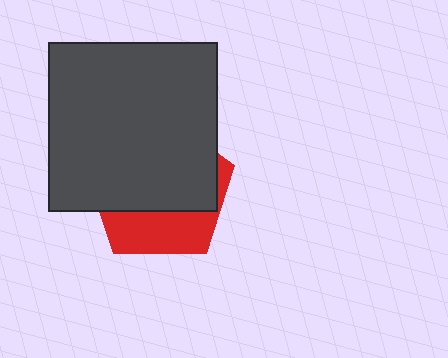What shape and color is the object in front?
The object in front is a dark gray square.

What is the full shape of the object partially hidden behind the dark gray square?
The partially hidden object is a red pentagon.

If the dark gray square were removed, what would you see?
You would see the complete red pentagon.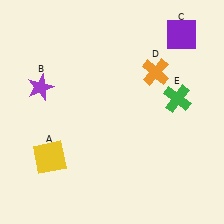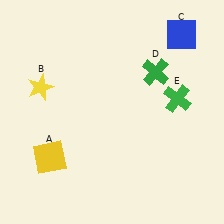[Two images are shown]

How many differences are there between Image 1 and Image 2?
There are 3 differences between the two images.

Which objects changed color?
B changed from purple to yellow. C changed from purple to blue. D changed from orange to green.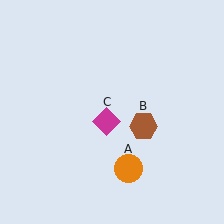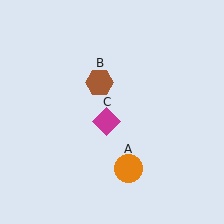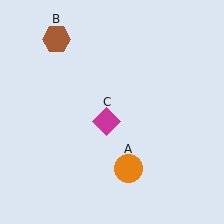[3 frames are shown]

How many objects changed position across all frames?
1 object changed position: brown hexagon (object B).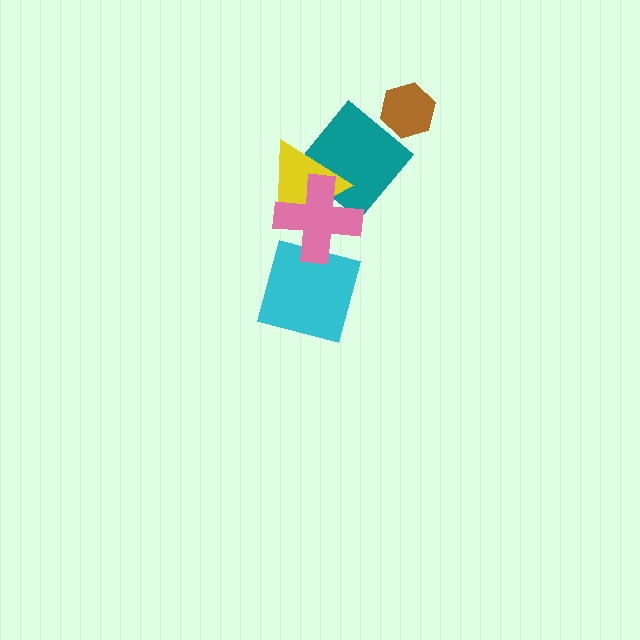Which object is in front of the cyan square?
The pink cross is in front of the cyan square.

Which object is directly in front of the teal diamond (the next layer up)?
The yellow triangle is directly in front of the teal diamond.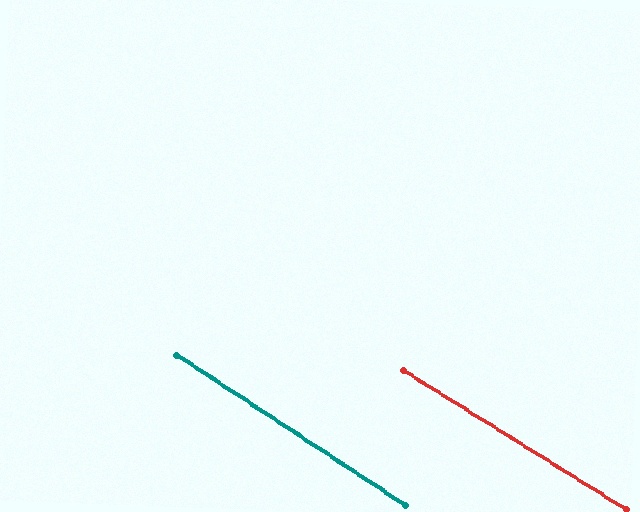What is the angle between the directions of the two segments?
Approximately 1 degree.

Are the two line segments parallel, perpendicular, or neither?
Parallel — their directions differ by only 1.3°.